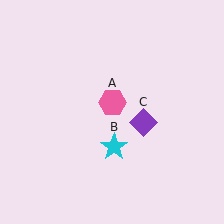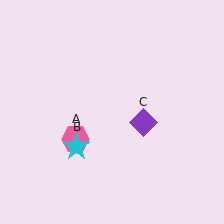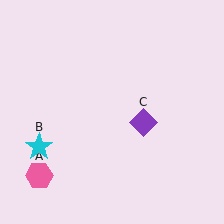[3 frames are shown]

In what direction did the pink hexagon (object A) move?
The pink hexagon (object A) moved down and to the left.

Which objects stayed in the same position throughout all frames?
Purple diamond (object C) remained stationary.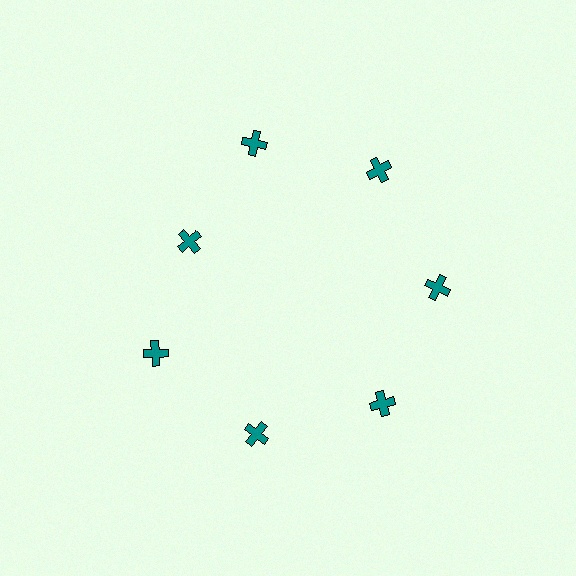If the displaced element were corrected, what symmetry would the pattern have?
It would have 7-fold rotational symmetry — the pattern would map onto itself every 51 degrees.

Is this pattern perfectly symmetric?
No. The 7 teal crosses are arranged in a ring, but one element near the 10 o'clock position is pulled inward toward the center, breaking the 7-fold rotational symmetry.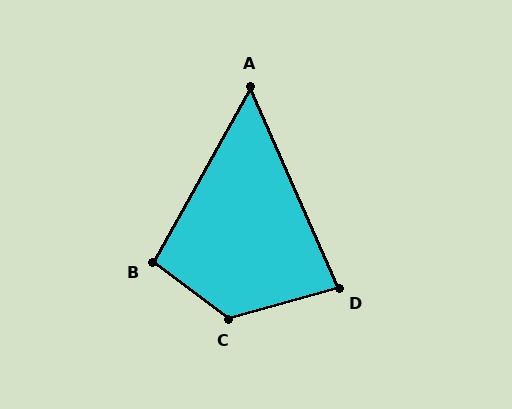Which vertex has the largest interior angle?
C, at approximately 127 degrees.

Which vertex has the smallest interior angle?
A, at approximately 53 degrees.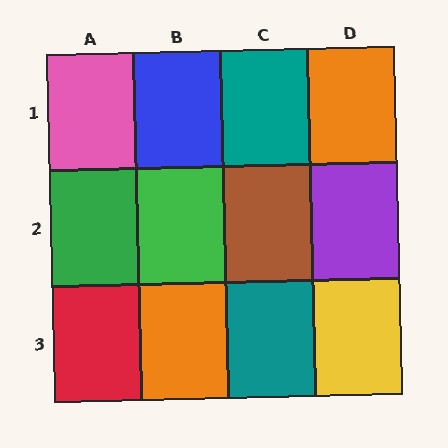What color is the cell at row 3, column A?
Red.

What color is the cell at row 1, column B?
Blue.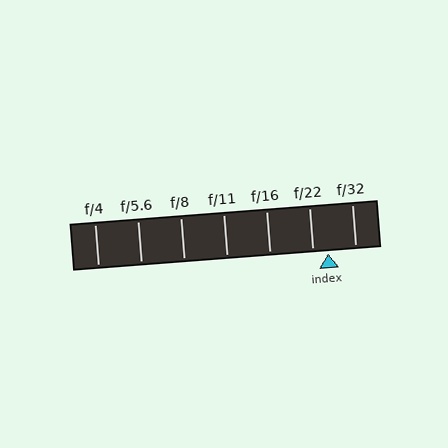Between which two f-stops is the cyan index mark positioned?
The index mark is between f/22 and f/32.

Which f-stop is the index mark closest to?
The index mark is closest to f/22.